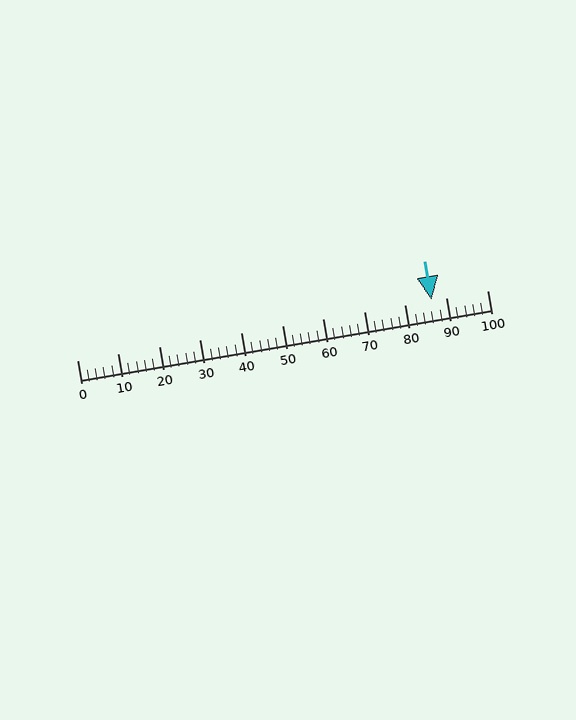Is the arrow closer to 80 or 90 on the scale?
The arrow is closer to 90.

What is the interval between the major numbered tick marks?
The major tick marks are spaced 10 units apart.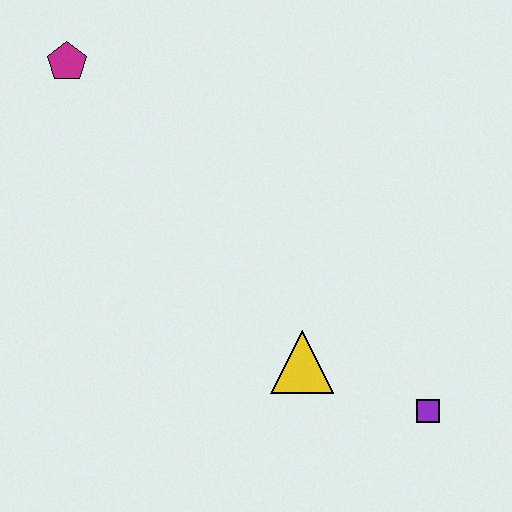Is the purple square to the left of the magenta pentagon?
No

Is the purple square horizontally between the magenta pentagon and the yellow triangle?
No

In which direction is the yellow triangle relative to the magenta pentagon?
The yellow triangle is below the magenta pentagon.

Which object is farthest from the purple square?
The magenta pentagon is farthest from the purple square.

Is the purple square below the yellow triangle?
Yes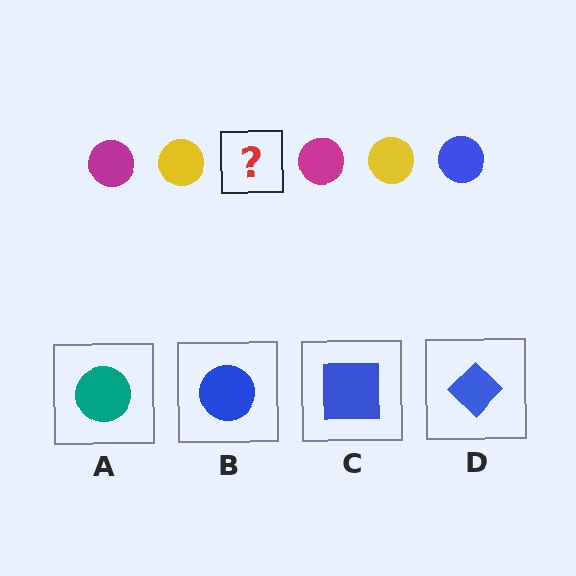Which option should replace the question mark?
Option B.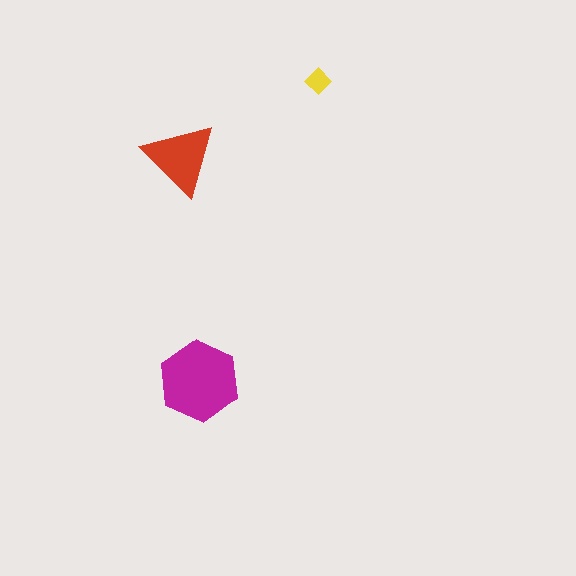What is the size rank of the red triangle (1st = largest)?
2nd.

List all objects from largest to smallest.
The magenta hexagon, the red triangle, the yellow diamond.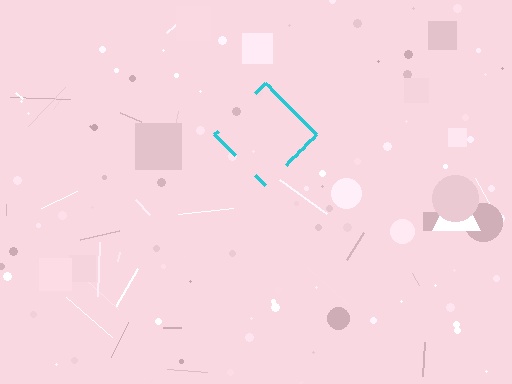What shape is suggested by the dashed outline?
The dashed outline suggests a diamond.